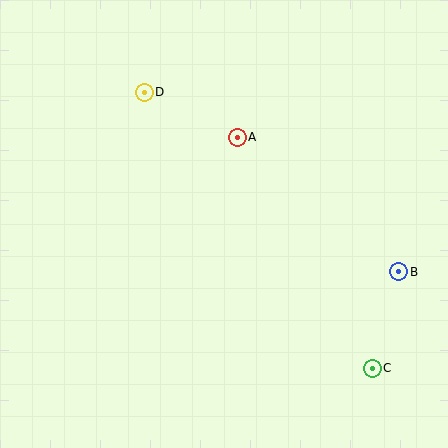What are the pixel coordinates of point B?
Point B is at (399, 272).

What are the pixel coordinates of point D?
Point D is at (144, 92).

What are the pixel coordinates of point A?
Point A is at (237, 137).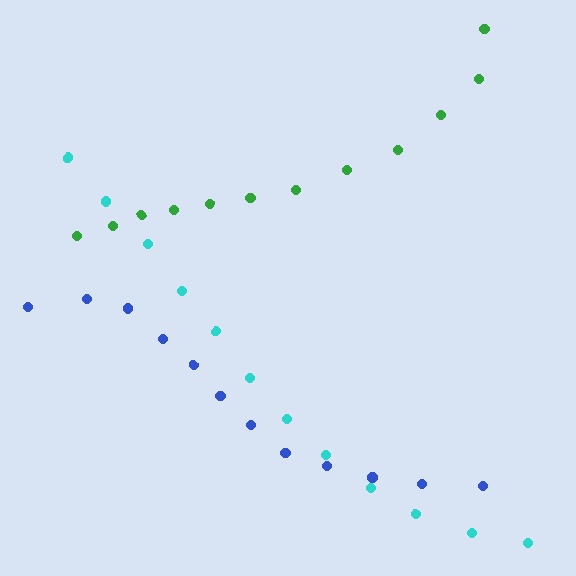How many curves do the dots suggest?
There are 3 distinct paths.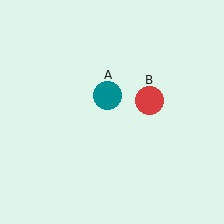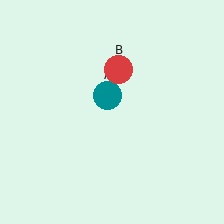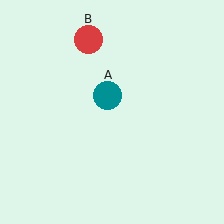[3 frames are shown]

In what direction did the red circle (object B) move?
The red circle (object B) moved up and to the left.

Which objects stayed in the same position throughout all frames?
Teal circle (object A) remained stationary.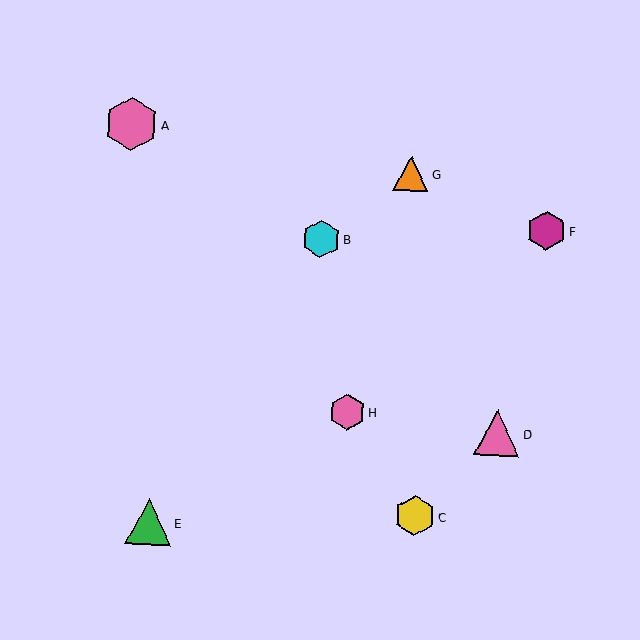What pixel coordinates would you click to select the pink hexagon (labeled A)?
Click at (132, 124) to select the pink hexagon A.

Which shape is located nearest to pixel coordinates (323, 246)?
The cyan hexagon (labeled B) at (321, 239) is nearest to that location.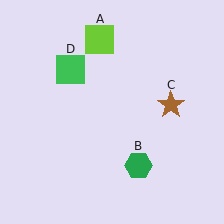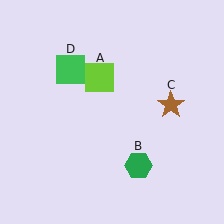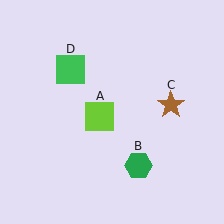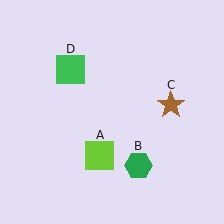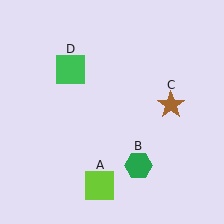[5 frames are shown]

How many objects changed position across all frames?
1 object changed position: lime square (object A).